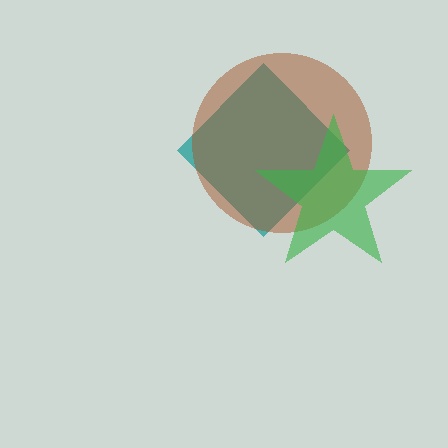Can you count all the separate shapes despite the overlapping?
Yes, there are 3 separate shapes.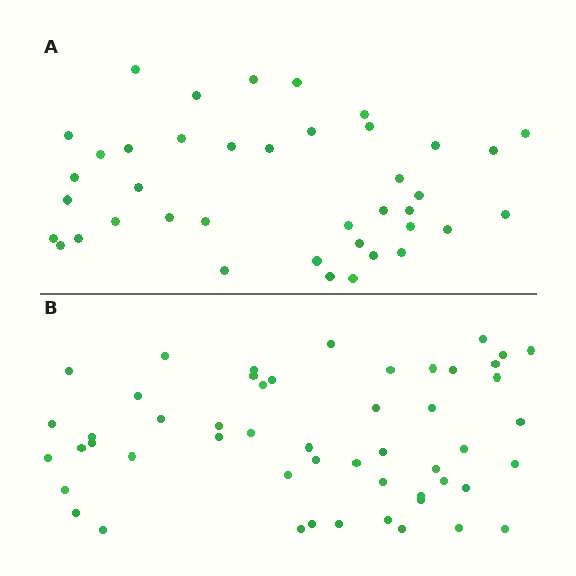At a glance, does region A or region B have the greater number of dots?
Region B (the bottom region) has more dots.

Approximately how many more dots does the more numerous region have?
Region B has roughly 12 or so more dots than region A.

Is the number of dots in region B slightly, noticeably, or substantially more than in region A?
Region B has noticeably more, but not dramatically so. The ratio is roughly 1.3 to 1.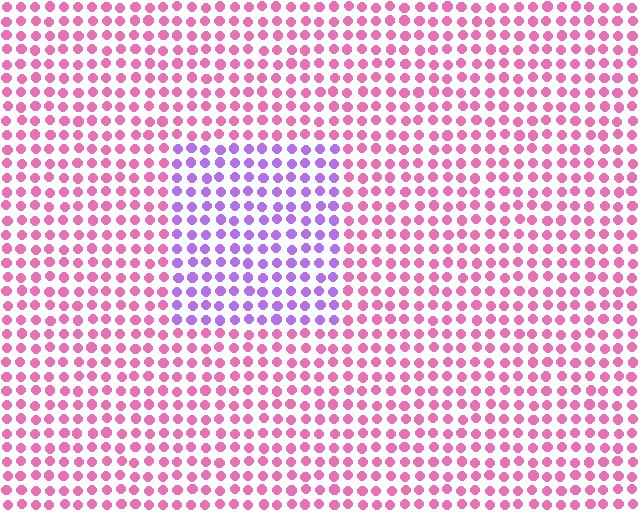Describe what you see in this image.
The image is filled with small pink elements in a uniform arrangement. A rectangle-shaped region is visible where the elements are tinted to a slightly different hue, forming a subtle color boundary.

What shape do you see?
I see a rectangle.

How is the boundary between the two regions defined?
The boundary is defined purely by a slight shift in hue (about 53 degrees). Spacing, size, and orientation are identical on both sides.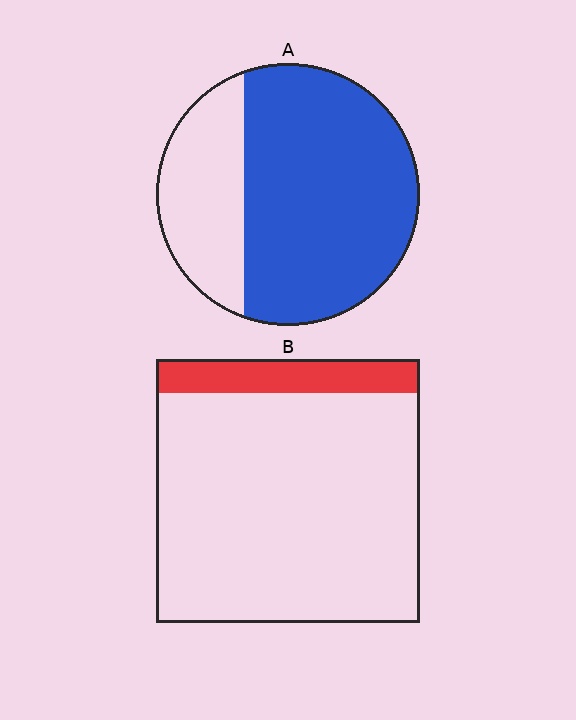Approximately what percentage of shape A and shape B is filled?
A is approximately 70% and B is approximately 15%.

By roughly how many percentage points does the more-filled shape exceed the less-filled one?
By roughly 60 percentage points (A over B).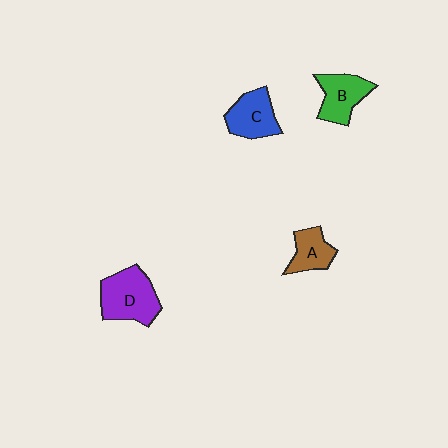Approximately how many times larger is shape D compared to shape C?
Approximately 1.3 times.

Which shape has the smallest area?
Shape A (brown).